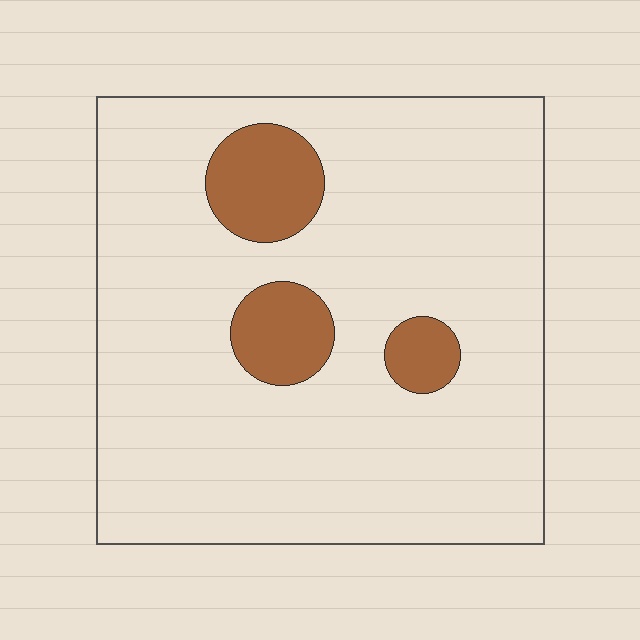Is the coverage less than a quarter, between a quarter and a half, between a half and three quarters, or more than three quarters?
Less than a quarter.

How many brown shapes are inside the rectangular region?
3.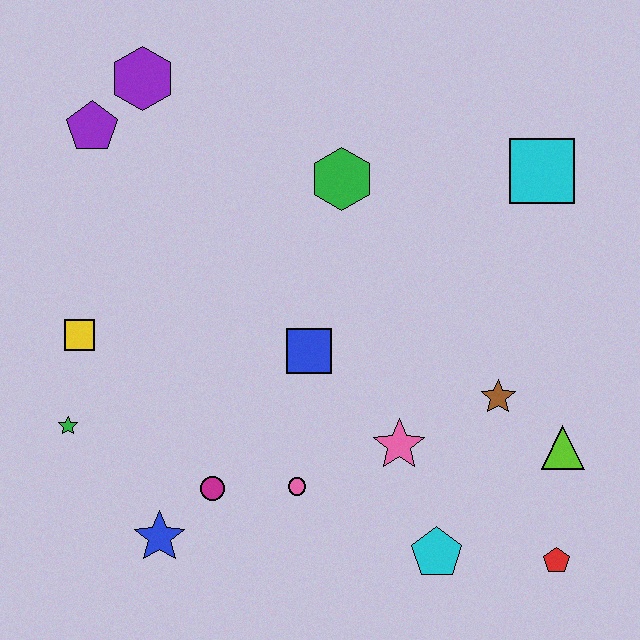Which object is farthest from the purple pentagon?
The red pentagon is farthest from the purple pentagon.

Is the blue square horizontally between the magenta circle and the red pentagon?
Yes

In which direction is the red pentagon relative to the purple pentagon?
The red pentagon is to the right of the purple pentagon.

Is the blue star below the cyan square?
Yes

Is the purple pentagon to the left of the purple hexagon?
Yes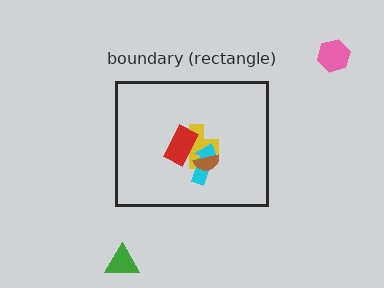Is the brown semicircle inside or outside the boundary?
Inside.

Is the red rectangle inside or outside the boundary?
Inside.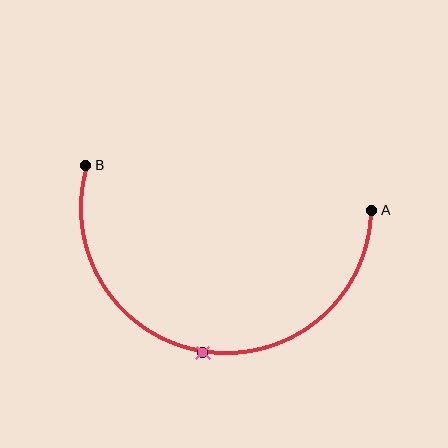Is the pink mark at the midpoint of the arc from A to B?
Yes. The pink mark lies on the arc at equal arc-length from both A and B — it is the arc midpoint.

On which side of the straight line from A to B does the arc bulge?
The arc bulges below the straight line connecting A and B.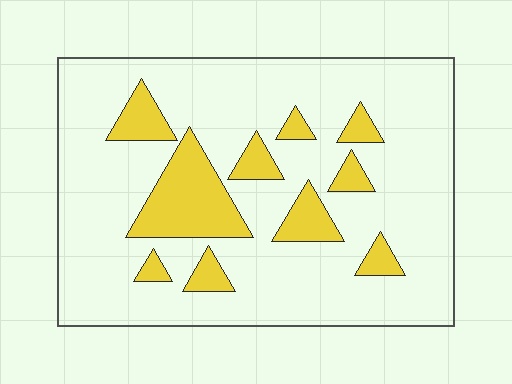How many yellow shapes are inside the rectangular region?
10.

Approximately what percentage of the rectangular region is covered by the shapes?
Approximately 20%.